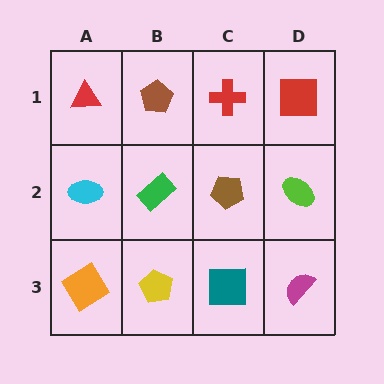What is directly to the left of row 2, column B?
A cyan ellipse.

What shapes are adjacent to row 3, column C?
A brown pentagon (row 2, column C), a yellow pentagon (row 3, column B), a magenta semicircle (row 3, column D).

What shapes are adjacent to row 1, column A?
A cyan ellipse (row 2, column A), a brown pentagon (row 1, column B).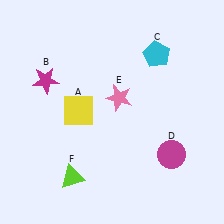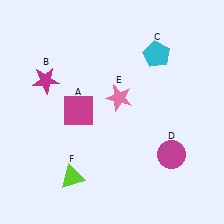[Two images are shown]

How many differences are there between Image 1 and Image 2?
There is 1 difference between the two images.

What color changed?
The square (A) changed from yellow in Image 1 to magenta in Image 2.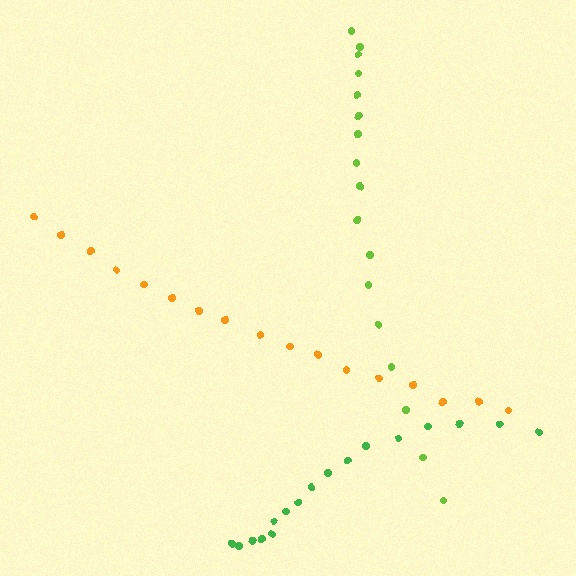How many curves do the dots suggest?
There are 3 distinct paths.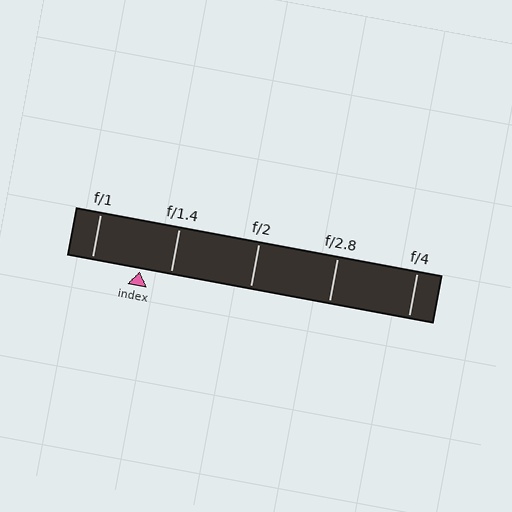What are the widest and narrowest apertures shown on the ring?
The widest aperture shown is f/1 and the narrowest is f/4.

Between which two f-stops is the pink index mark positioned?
The index mark is between f/1 and f/1.4.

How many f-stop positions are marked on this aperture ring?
There are 5 f-stop positions marked.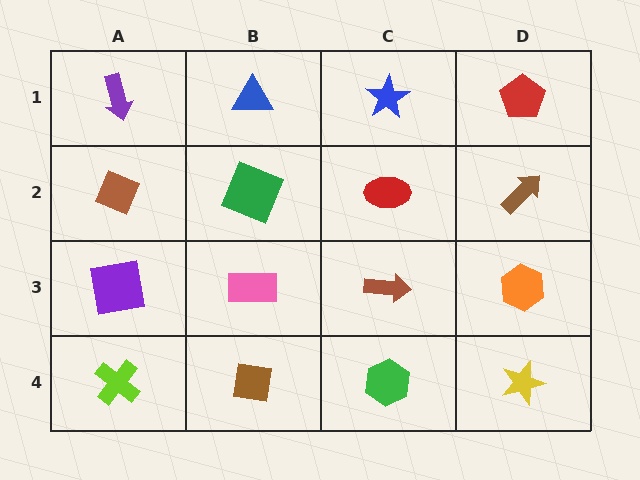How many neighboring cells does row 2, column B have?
4.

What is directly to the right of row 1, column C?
A red pentagon.